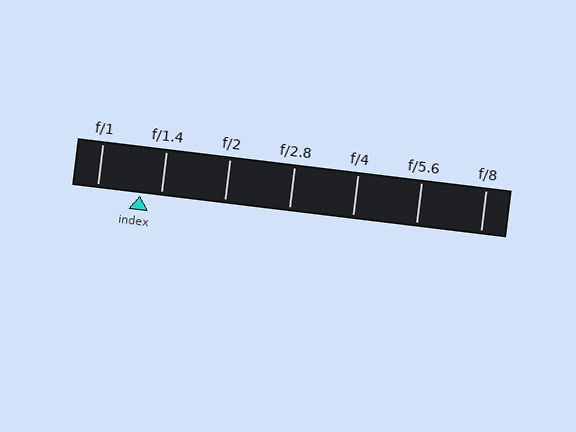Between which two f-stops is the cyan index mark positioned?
The index mark is between f/1 and f/1.4.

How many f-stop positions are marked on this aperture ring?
There are 7 f-stop positions marked.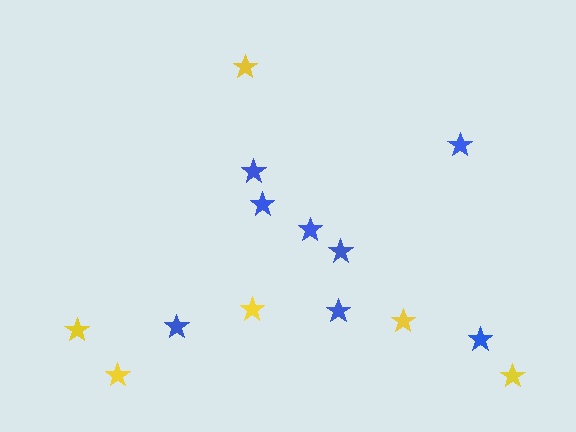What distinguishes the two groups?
There are 2 groups: one group of yellow stars (6) and one group of blue stars (8).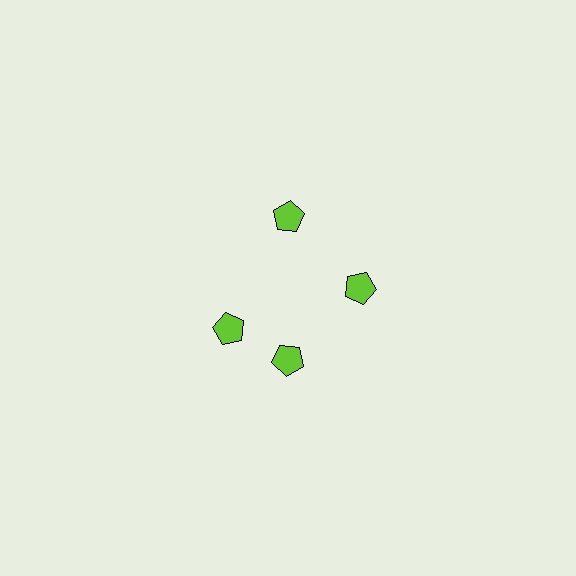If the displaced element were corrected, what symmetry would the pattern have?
It would have 4-fold rotational symmetry — the pattern would map onto itself every 90 degrees.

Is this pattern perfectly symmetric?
No. The 4 lime pentagons are arranged in a ring, but one element near the 9 o'clock position is rotated out of alignment along the ring, breaking the 4-fold rotational symmetry.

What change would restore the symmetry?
The symmetry would be restored by rotating it back into even spacing with its neighbors so that all 4 pentagons sit at equal angles and equal distance from the center.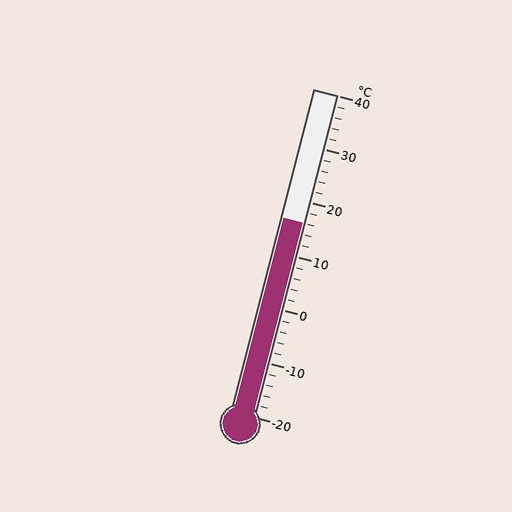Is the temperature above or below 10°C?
The temperature is above 10°C.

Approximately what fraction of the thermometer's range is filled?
The thermometer is filled to approximately 60% of its range.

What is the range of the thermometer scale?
The thermometer scale ranges from -20°C to 40°C.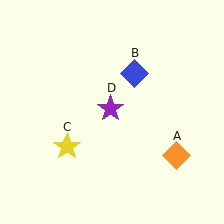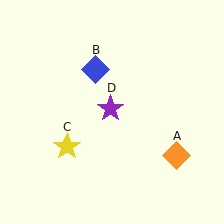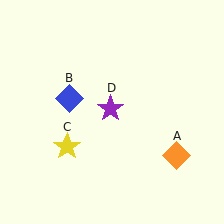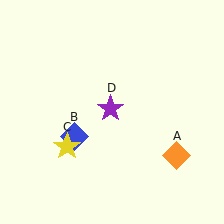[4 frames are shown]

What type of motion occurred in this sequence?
The blue diamond (object B) rotated counterclockwise around the center of the scene.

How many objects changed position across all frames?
1 object changed position: blue diamond (object B).